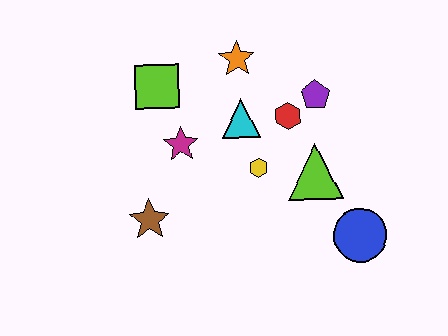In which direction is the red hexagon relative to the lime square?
The red hexagon is to the right of the lime square.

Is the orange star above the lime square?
Yes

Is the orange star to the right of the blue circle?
No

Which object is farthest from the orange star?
The blue circle is farthest from the orange star.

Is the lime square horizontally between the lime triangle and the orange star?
No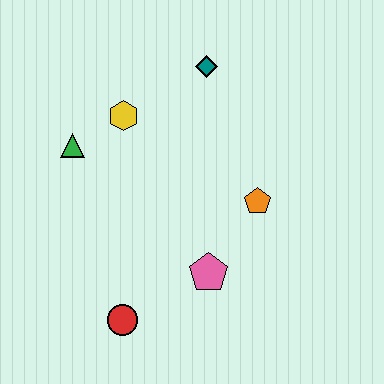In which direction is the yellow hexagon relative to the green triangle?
The yellow hexagon is to the right of the green triangle.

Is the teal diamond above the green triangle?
Yes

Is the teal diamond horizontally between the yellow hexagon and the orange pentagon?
Yes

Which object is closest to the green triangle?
The yellow hexagon is closest to the green triangle.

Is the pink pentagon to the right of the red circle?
Yes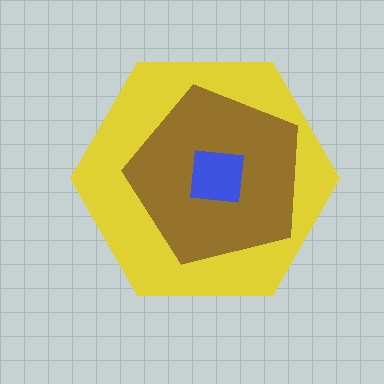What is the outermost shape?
The yellow hexagon.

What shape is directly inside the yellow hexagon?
The brown pentagon.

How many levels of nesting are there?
3.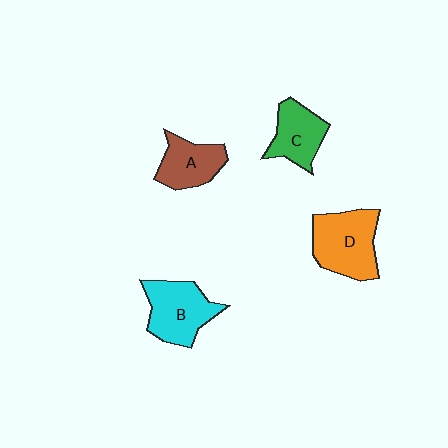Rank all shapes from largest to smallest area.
From largest to smallest: D (orange), B (cyan), C (green), A (brown).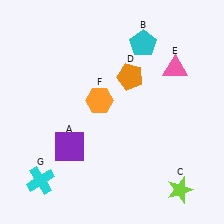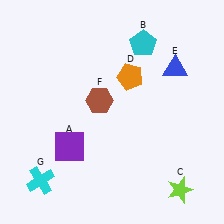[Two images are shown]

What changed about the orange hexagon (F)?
In Image 1, F is orange. In Image 2, it changed to brown.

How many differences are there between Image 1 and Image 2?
There are 2 differences between the two images.